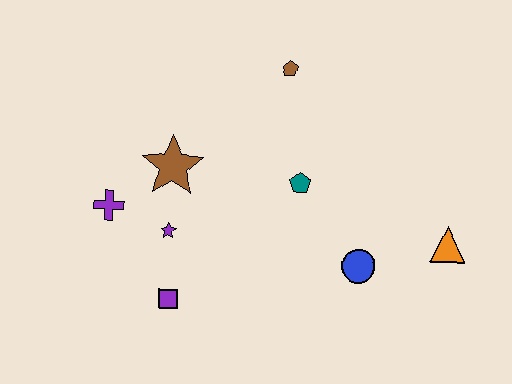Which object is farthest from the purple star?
The orange triangle is farthest from the purple star.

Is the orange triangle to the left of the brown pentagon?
No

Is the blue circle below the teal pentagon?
Yes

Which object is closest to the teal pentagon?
The blue circle is closest to the teal pentagon.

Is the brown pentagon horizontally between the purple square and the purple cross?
No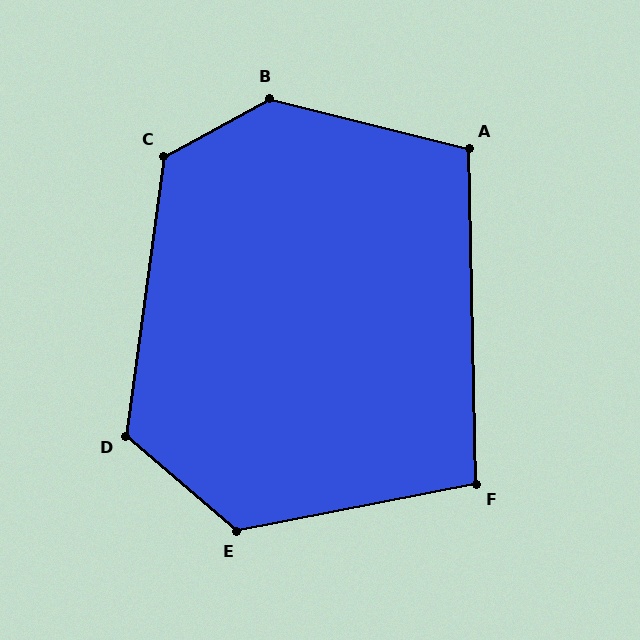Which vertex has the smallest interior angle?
F, at approximately 100 degrees.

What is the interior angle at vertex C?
Approximately 126 degrees (obtuse).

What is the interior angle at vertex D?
Approximately 123 degrees (obtuse).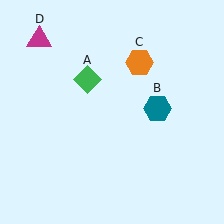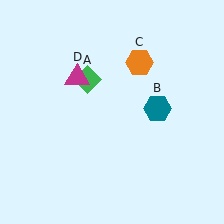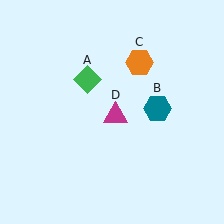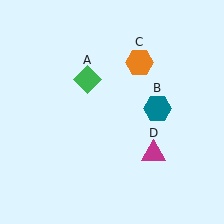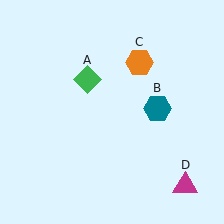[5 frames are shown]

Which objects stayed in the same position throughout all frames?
Green diamond (object A) and teal hexagon (object B) and orange hexagon (object C) remained stationary.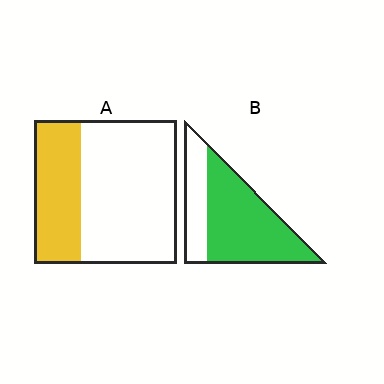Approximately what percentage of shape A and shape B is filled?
A is approximately 35% and B is approximately 70%.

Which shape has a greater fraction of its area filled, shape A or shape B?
Shape B.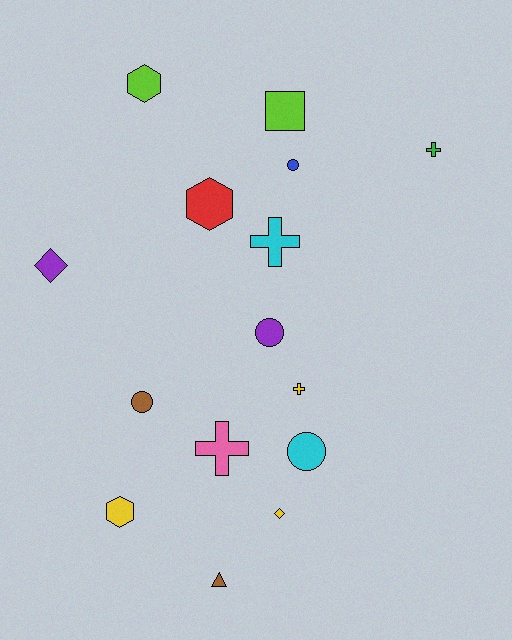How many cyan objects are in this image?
There are 2 cyan objects.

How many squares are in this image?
There is 1 square.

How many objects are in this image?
There are 15 objects.